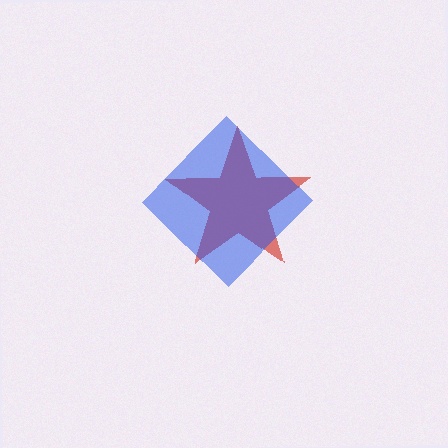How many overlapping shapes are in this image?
There are 2 overlapping shapes in the image.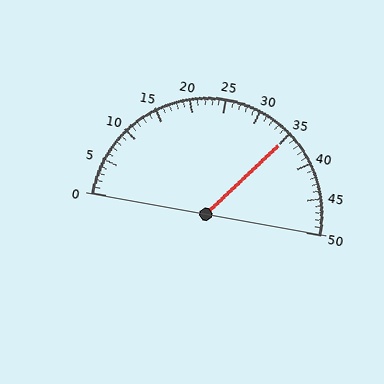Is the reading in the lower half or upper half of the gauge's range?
The reading is in the upper half of the range (0 to 50).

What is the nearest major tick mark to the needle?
The nearest major tick mark is 35.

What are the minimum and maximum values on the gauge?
The gauge ranges from 0 to 50.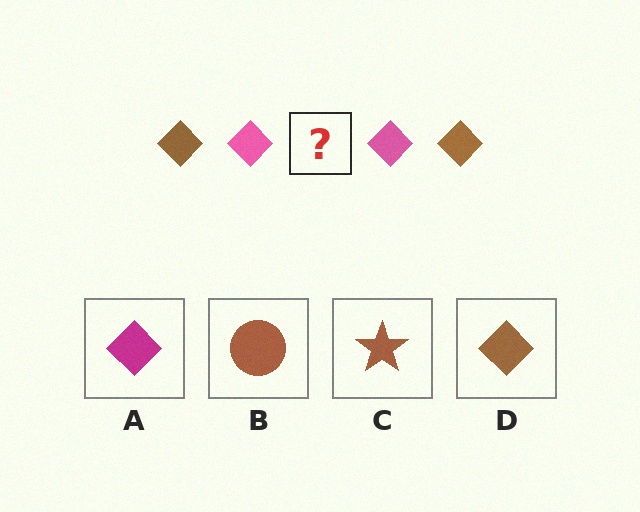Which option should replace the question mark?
Option D.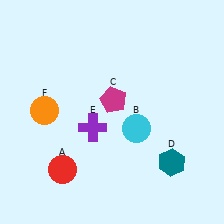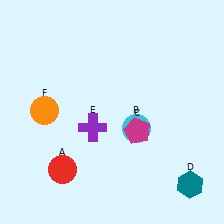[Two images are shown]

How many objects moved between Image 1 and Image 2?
2 objects moved between the two images.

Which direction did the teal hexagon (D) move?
The teal hexagon (D) moved down.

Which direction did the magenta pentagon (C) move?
The magenta pentagon (C) moved down.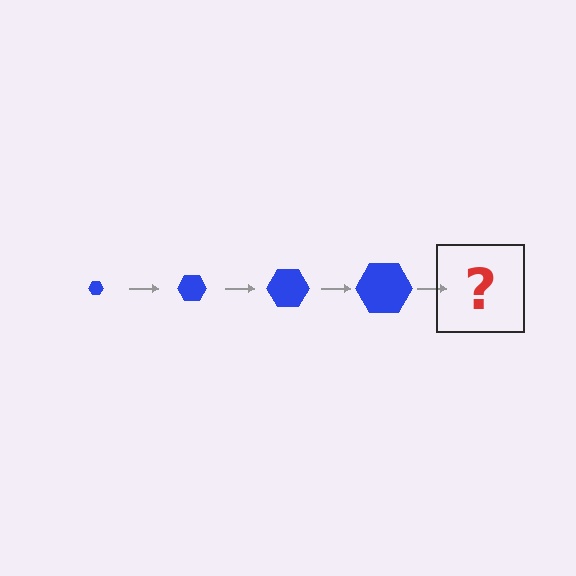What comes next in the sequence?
The next element should be a blue hexagon, larger than the previous one.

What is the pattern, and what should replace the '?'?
The pattern is that the hexagon gets progressively larger each step. The '?' should be a blue hexagon, larger than the previous one.